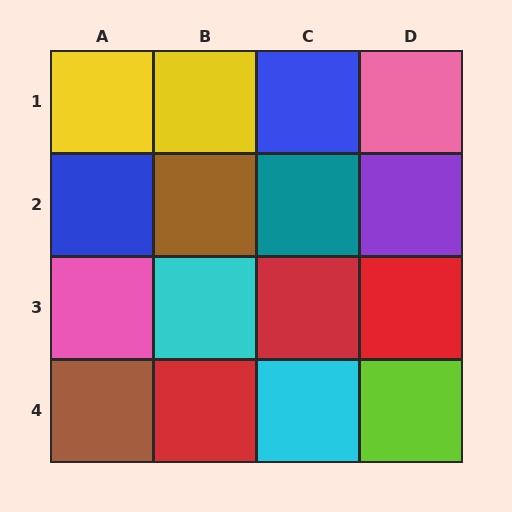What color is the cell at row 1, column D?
Pink.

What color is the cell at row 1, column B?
Yellow.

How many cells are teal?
1 cell is teal.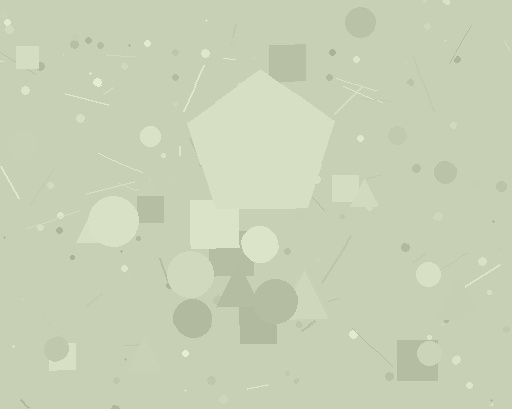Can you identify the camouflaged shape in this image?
The camouflaged shape is a pentagon.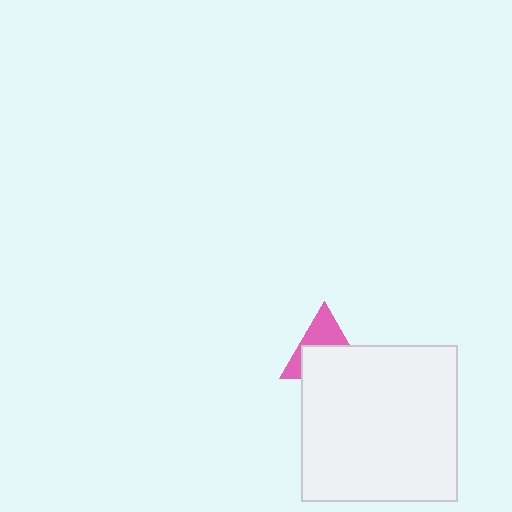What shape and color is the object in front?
The object in front is a white square.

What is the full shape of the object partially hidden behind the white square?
The partially hidden object is a pink triangle.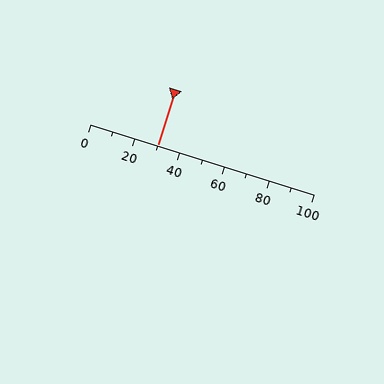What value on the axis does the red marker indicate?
The marker indicates approximately 30.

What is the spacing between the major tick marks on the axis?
The major ticks are spaced 20 apart.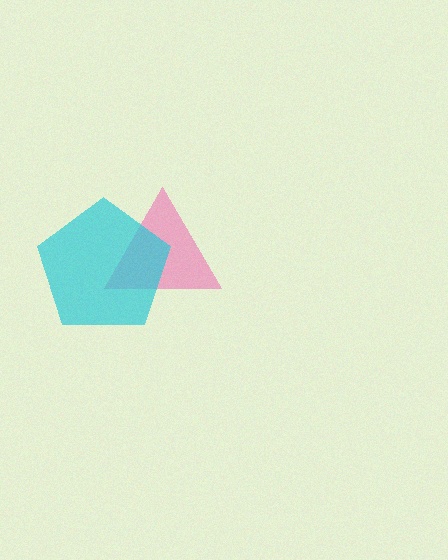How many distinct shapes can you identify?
There are 2 distinct shapes: a pink triangle, a cyan pentagon.